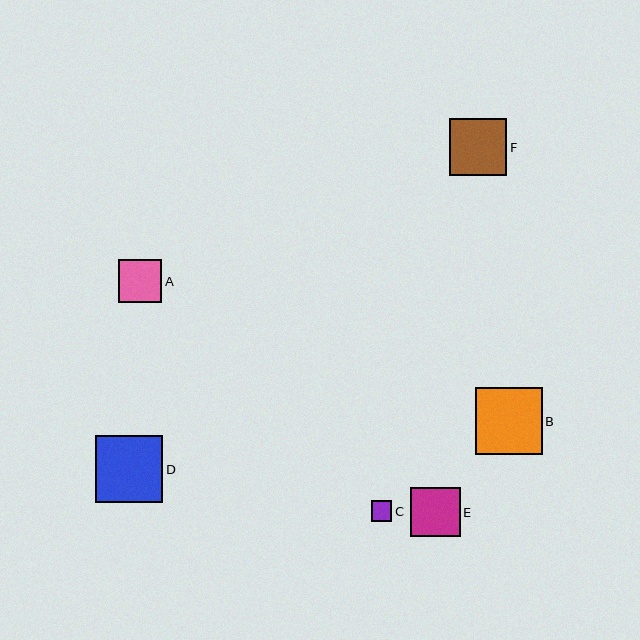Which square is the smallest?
Square C is the smallest with a size of approximately 21 pixels.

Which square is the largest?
Square B is the largest with a size of approximately 67 pixels.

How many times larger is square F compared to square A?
Square F is approximately 1.3 times the size of square A.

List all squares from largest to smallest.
From largest to smallest: B, D, F, E, A, C.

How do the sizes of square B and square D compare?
Square B and square D are approximately the same size.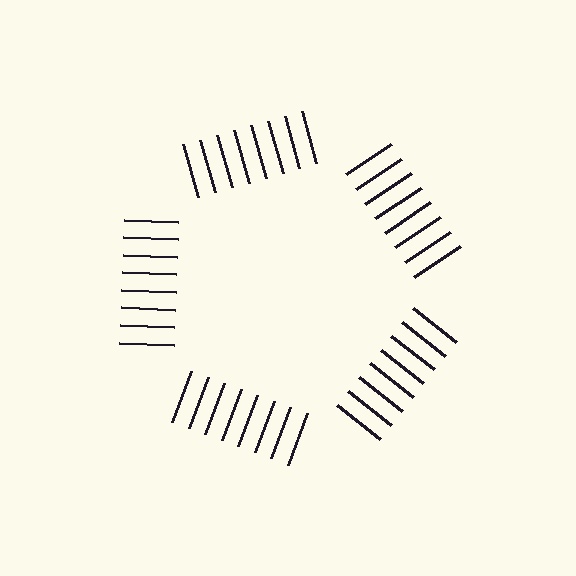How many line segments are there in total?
40 — 8 along each of the 5 edges.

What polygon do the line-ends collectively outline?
An illusory pentagon — the line segments terminate on its edges but no continuous stroke is drawn.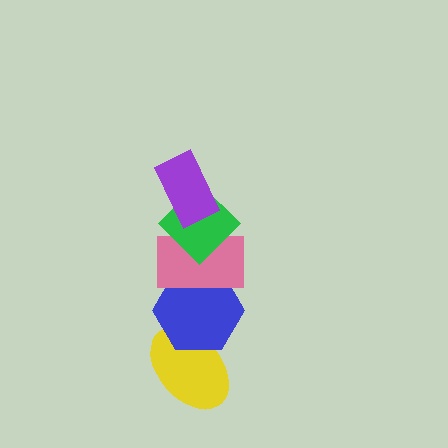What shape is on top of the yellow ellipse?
The blue hexagon is on top of the yellow ellipse.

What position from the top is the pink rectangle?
The pink rectangle is 3rd from the top.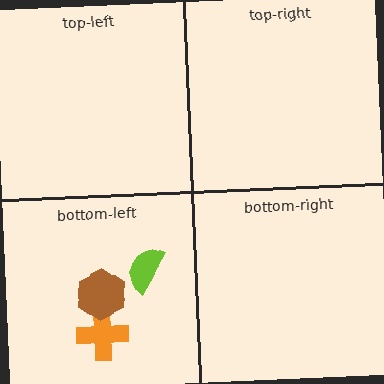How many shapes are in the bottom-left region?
3.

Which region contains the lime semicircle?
The bottom-left region.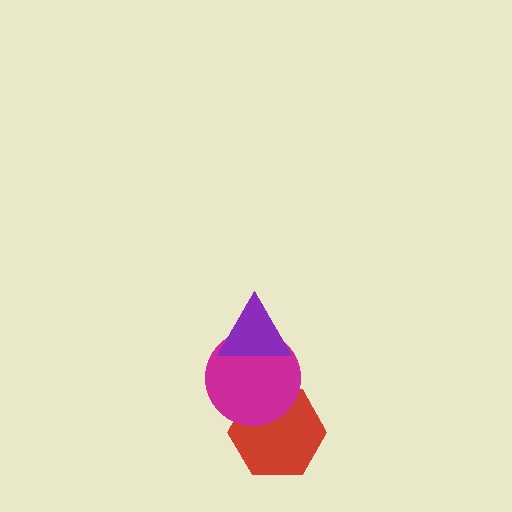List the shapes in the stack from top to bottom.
From top to bottom: the purple triangle, the magenta circle, the red hexagon.